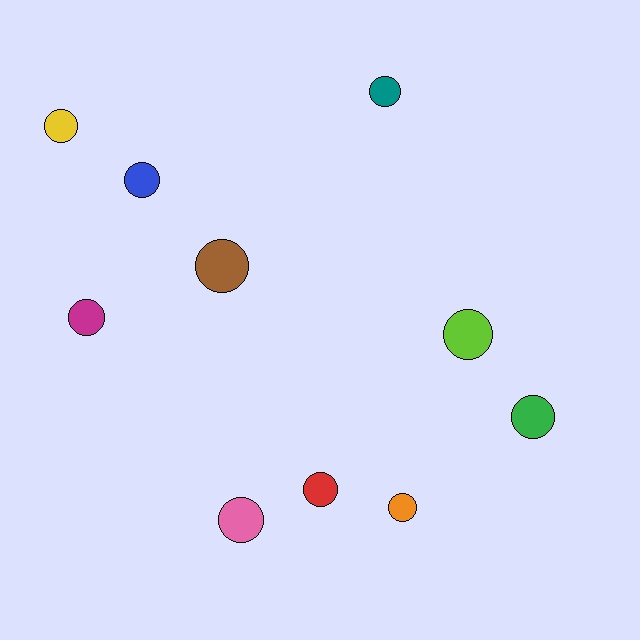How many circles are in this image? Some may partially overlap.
There are 10 circles.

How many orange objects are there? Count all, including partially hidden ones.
There is 1 orange object.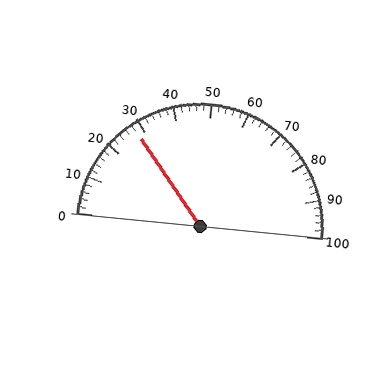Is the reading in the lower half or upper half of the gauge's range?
The reading is in the lower half of the range (0 to 100).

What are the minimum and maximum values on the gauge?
The gauge ranges from 0 to 100.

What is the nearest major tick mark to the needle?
The nearest major tick mark is 30.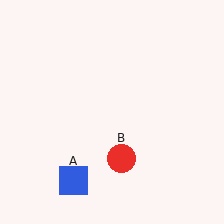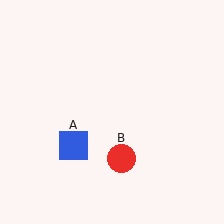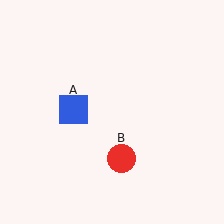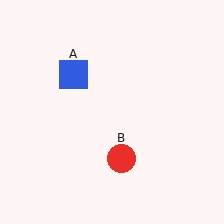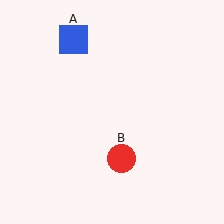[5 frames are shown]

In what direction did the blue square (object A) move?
The blue square (object A) moved up.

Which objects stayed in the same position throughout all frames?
Red circle (object B) remained stationary.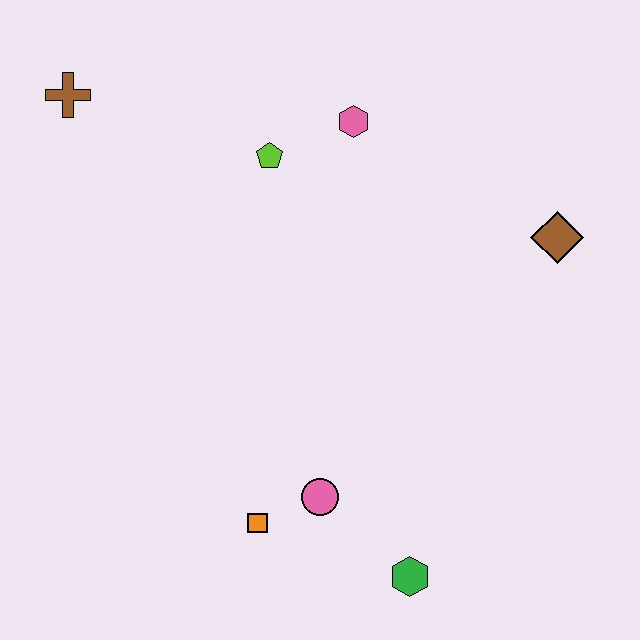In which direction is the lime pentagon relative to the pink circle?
The lime pentagon is above the pink circle.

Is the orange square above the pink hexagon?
No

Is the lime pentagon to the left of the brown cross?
No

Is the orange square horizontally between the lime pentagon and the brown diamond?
No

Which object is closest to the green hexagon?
The pink circle is closest to the green hexagon.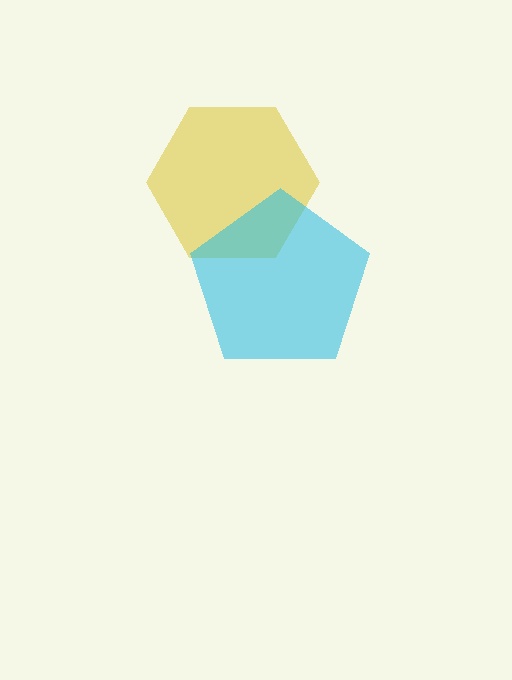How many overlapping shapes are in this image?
There are 2 overlapping shapes in the image.